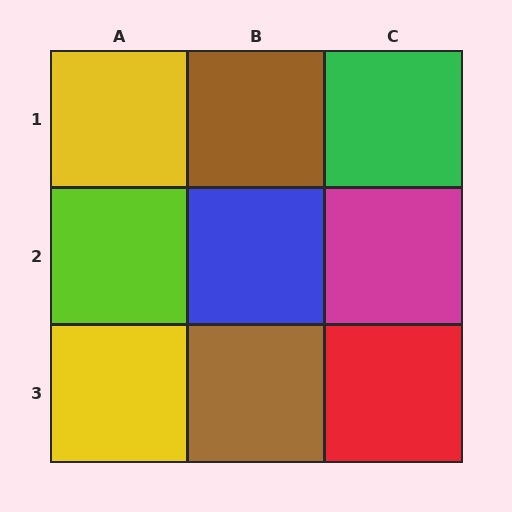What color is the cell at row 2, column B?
Blue.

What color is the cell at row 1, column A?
Yellow.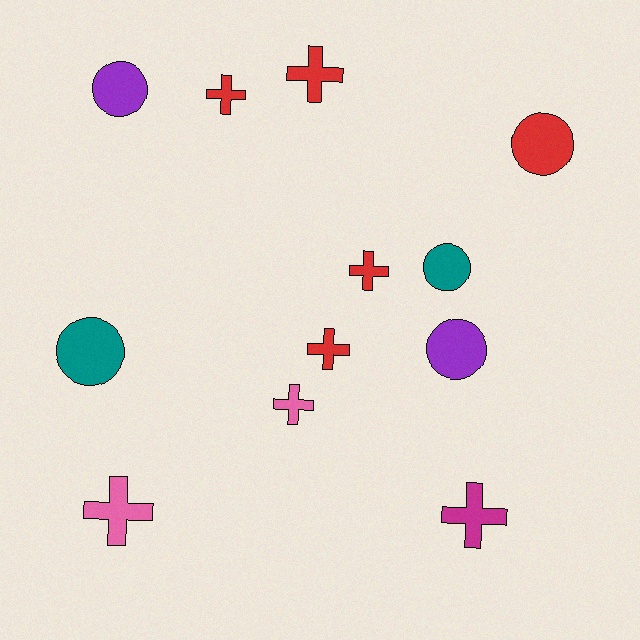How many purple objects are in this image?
There are 2 purple objects.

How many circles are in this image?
There are 5 circles.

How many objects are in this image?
There are 12 objects.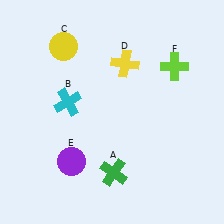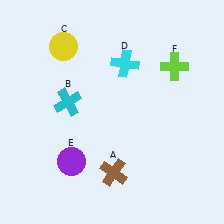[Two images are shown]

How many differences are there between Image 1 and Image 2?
There are 2 differences between the two images.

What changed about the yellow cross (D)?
In Image 1, D is yellow. In Image 2, it changed to cyan.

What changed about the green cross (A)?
In Image 1, A is green. In Image 2, it changed to brown.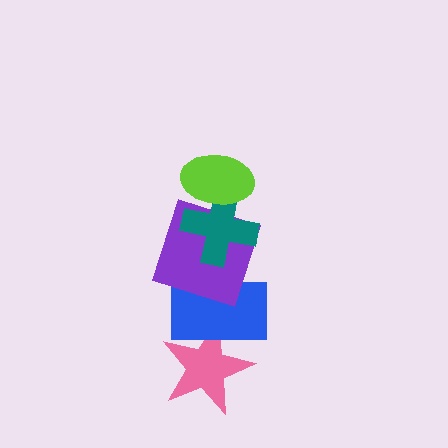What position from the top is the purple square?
The purple square is 3rd from the top.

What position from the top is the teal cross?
The teal cross is 2nd from the top.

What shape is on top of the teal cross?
The lime ellipse is on top of the teal cross.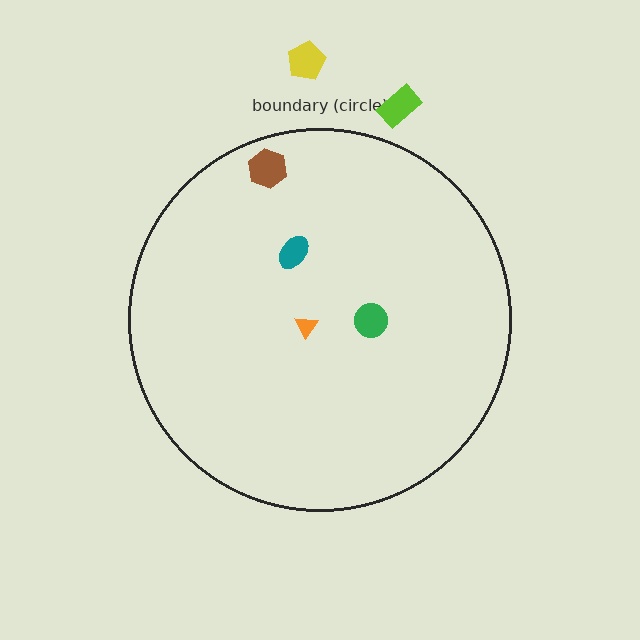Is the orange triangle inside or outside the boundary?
Inside.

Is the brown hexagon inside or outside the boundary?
Inside.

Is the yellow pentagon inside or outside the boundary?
Outside.